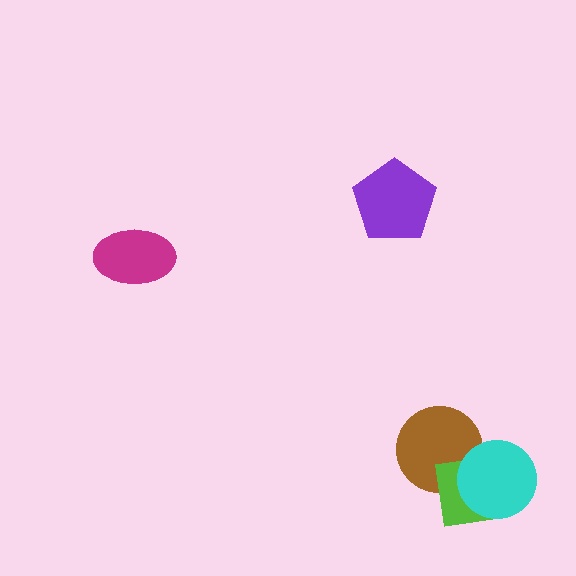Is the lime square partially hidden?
Yes, it is partially covered by another shape.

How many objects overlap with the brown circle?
2 objects overlap with the brown circle.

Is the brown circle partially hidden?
Yes, it is partially covered by another shape.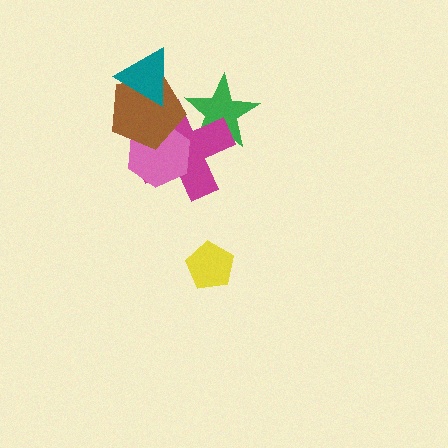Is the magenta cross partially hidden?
Yes, it is partially covered by another shape.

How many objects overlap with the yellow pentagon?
0 objects overlap with the yellow pentagon.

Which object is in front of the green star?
The magenta cross is in front of the green star.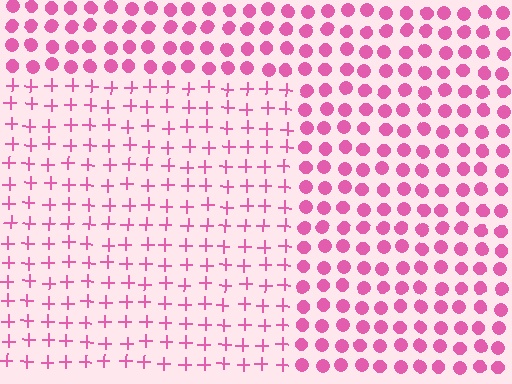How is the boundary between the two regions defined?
The boundary is defined by a change in element shape: plus signs inside vs. circles outside. All elements share the same color and spacing.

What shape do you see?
I see a rectangle.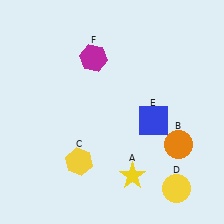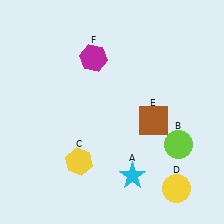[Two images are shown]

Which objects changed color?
A changed from yellow to cyan. B changed from orange to lime. E changed from blue to brown.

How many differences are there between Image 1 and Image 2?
There are 3 differences between the two images.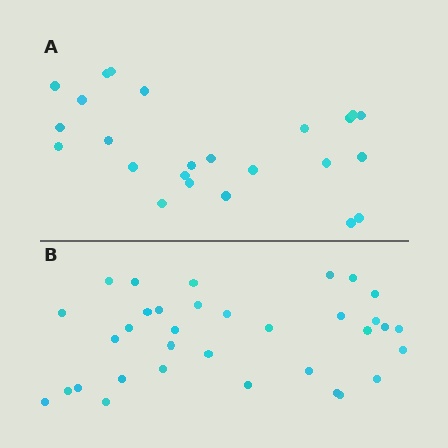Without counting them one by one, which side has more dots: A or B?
Region B (the bottom region) has more dots.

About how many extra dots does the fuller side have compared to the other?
Region B has roughly 10 or so more dots than region A.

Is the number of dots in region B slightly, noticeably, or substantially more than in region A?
Region B has noticeably more, but not dramatically so. The ratio is roughly 1.4 to 1.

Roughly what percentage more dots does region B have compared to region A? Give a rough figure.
About 40% more.